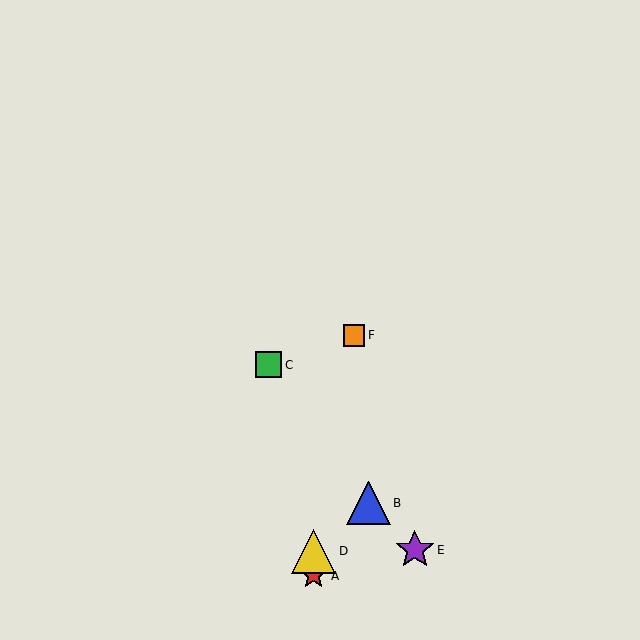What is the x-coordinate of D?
Object D is at x≈314.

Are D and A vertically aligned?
Yes, both are at x≈314.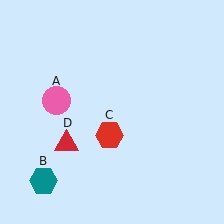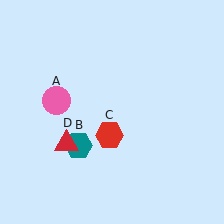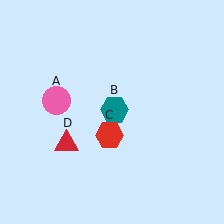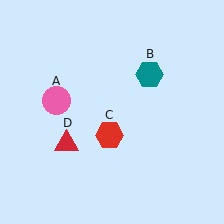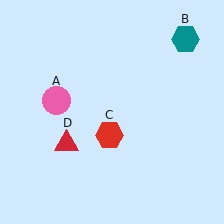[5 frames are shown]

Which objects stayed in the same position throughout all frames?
Pink circle (object A) and red hexagon (object C) and red triangle (object D) remained stationary.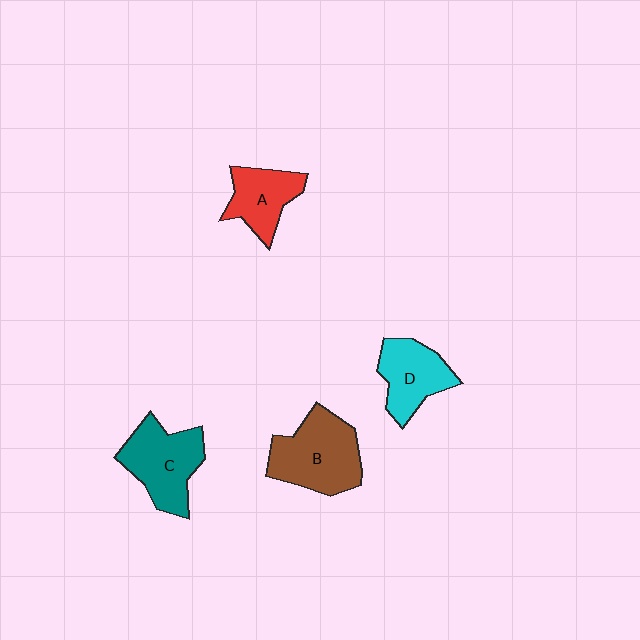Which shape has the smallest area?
Shape A (red).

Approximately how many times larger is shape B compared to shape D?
Approximately 1.4 times.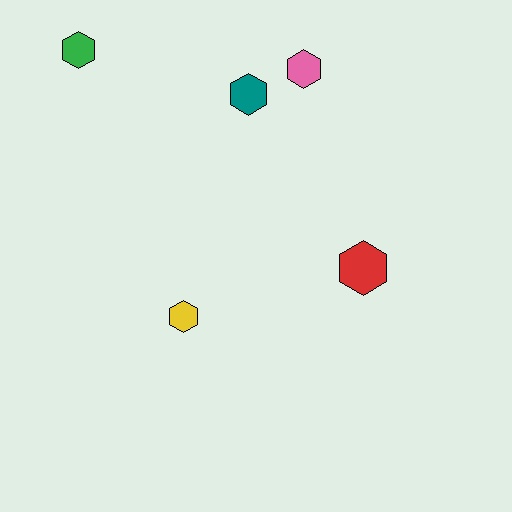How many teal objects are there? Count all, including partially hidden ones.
There is 1 teal object.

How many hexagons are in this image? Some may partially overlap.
There are 5 hexagons.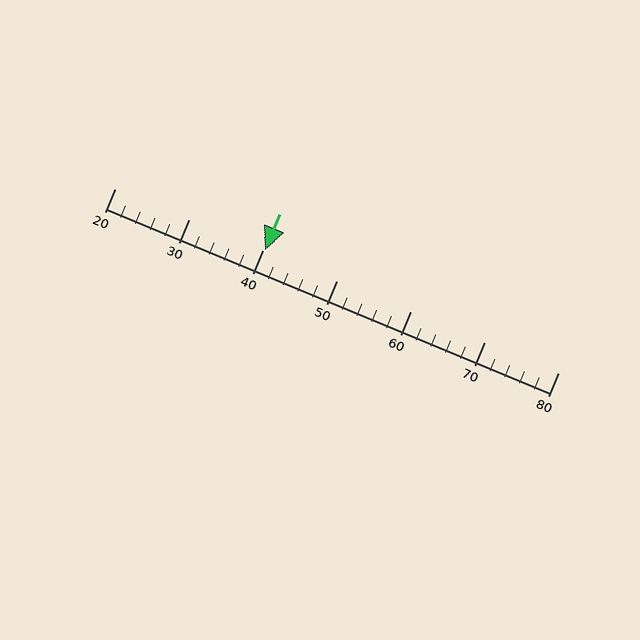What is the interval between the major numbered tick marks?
The major tick marks are spaced 10 units apart.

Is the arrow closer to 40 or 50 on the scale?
The arrow is closer to 40.